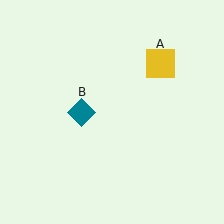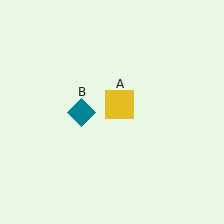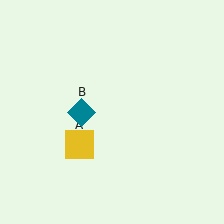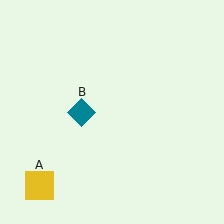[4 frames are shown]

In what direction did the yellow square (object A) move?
The yellow square (object A) moved down and to the left.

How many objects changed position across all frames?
1 object changed position: yellow square (object A).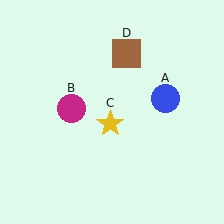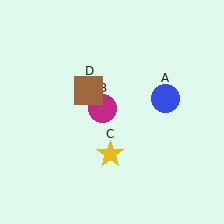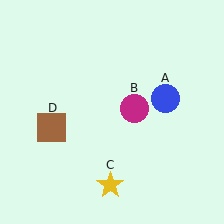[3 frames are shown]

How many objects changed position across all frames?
3 objects changed position: magenta circle (object B), yellow star (object C), brown square (object D).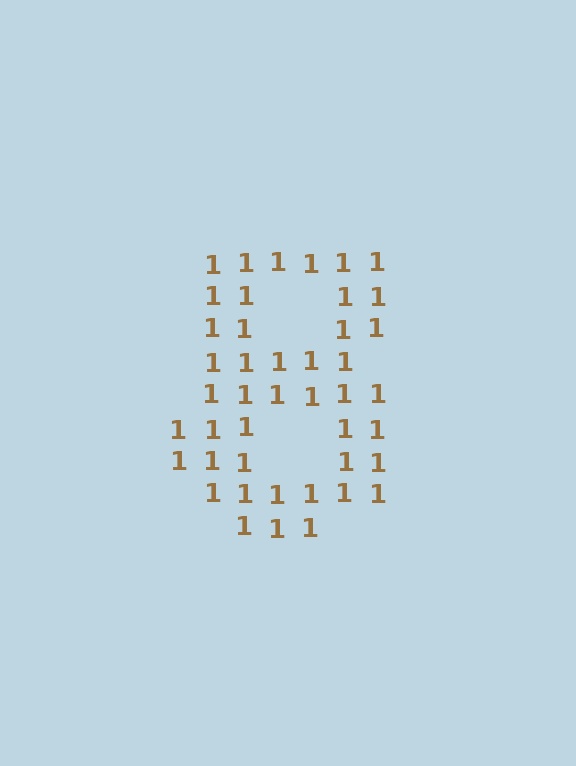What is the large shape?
The large shape is the digit 8.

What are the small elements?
The small elements are digit 1's.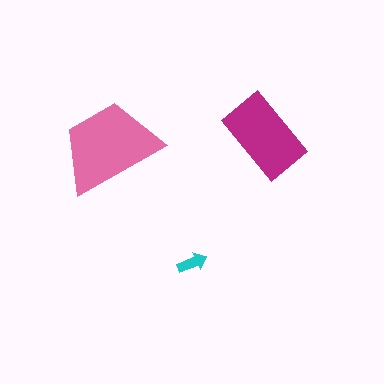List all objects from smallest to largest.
The cyan arrow, the magenta rectangle, the pink trapezoid.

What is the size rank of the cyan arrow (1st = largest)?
3rd.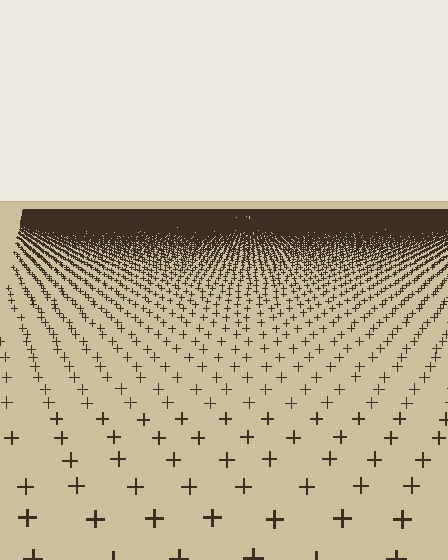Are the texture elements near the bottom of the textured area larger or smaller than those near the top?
Larger. Near the bottom, elements are closer to the viewer and appear at a bigger on-screen size.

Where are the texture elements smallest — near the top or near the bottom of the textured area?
Near the top.